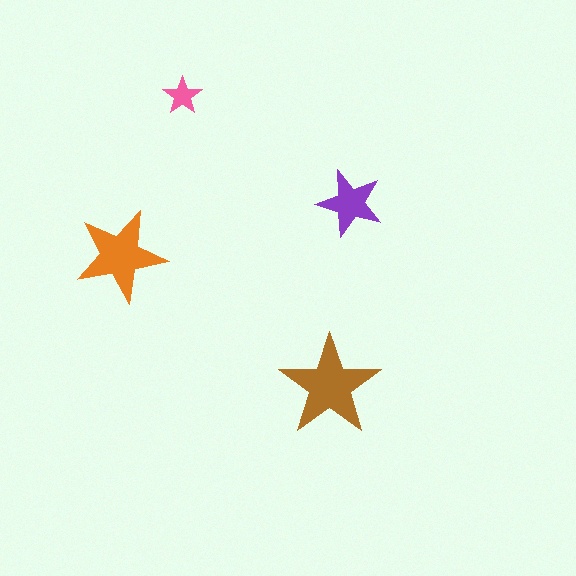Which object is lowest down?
The brown star is bottommost.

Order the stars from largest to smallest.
the brown one, the orange one, the purple one, the pink one.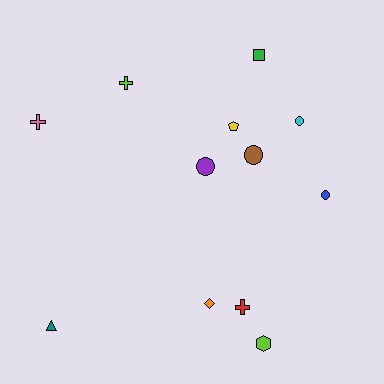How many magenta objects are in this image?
There are no magenta objects.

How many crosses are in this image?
There are 3 crosses.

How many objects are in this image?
There are 12 objects.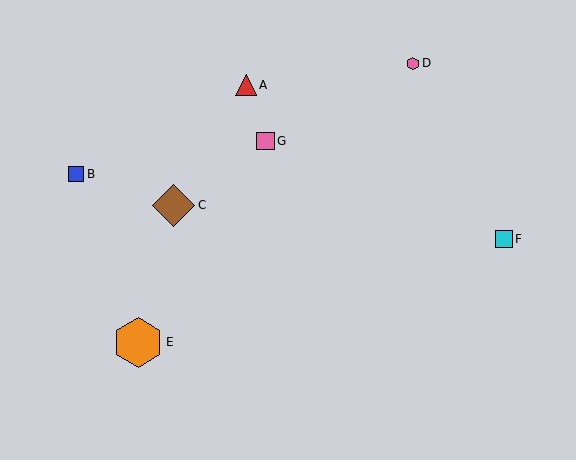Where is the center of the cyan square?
The center of the cyan square is at (504, 239).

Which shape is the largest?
The orange hexagon (labeled E) is the largest.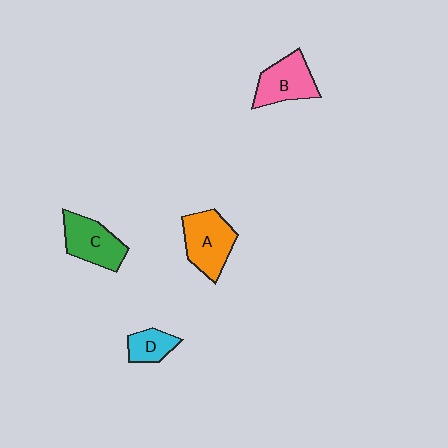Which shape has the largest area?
Shape A (orange).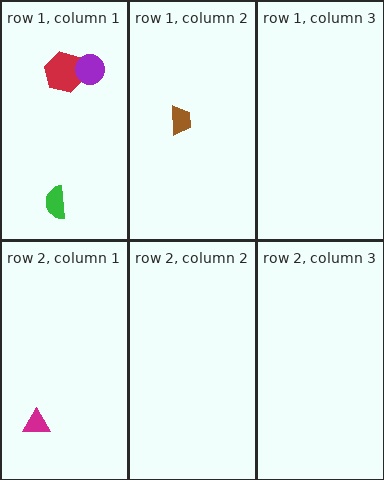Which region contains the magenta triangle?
The row 2, column 1 region.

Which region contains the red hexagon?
The row 1, column 1 region.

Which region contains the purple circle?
The row 1, column 1 region.